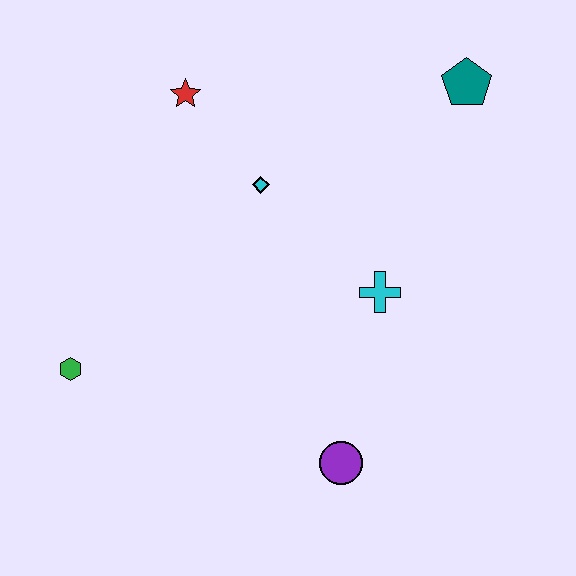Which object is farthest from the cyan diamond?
The purple circle is farthest from the cyan diamond.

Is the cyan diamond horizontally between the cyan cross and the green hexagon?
Yes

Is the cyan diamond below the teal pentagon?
Yes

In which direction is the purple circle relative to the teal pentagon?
The purple circle is below the teal pentagon.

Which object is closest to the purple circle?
The cyan cross is closest to the purple circle.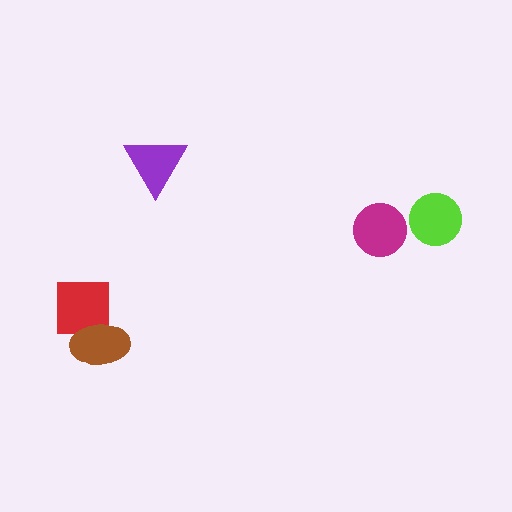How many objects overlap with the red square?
1 object overlaps with the red square.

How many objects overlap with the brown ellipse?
1 object overlaps with the brown ellipse.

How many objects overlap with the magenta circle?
0 objects overlap with the magenta circle.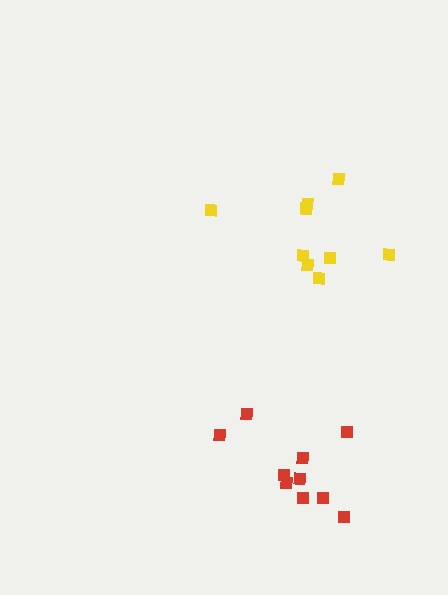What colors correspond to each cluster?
The clusters are colored: yellow, red.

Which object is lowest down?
The red cluster is bottommost.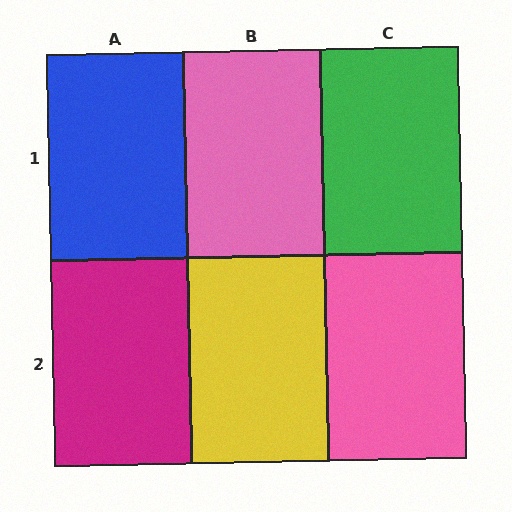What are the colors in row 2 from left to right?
Magenta, yellow, pink.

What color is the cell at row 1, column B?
Pink.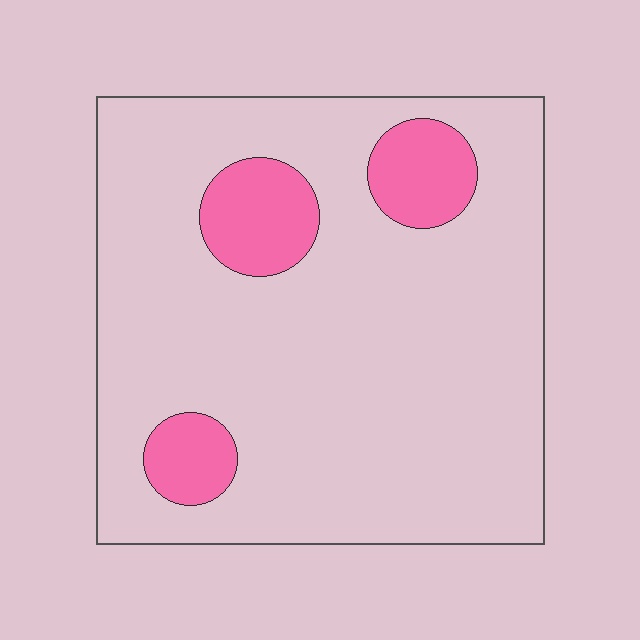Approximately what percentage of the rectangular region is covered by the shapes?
Approximately 15%.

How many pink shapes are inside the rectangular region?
3.